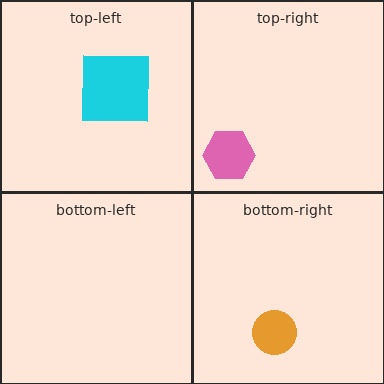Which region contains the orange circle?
The bottom-right region.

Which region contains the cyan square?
The top-left region.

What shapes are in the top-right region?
The pink hexagon.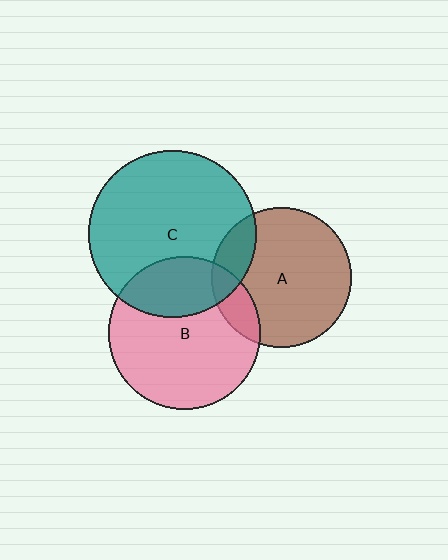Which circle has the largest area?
Circle C (teal).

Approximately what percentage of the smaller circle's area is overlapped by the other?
Approximately 30%.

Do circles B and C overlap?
Yes.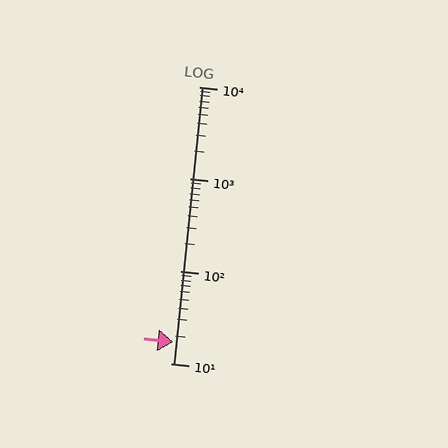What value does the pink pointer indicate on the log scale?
The pointer indicates approximately 17.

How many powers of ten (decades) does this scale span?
The scale spans 3 decades, from 10 to 10000.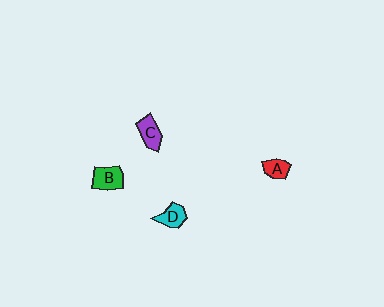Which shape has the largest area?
Shape B (green).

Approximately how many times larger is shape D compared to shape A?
Approximately 1.2 times.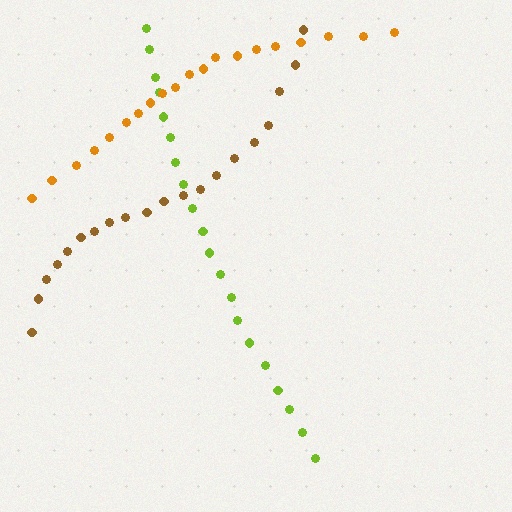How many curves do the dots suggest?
There are 3 distinct paths.